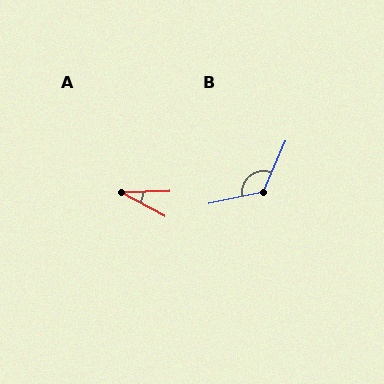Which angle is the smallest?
A, at approximately 30 degrees.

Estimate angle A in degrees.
Approximately 30 degrees.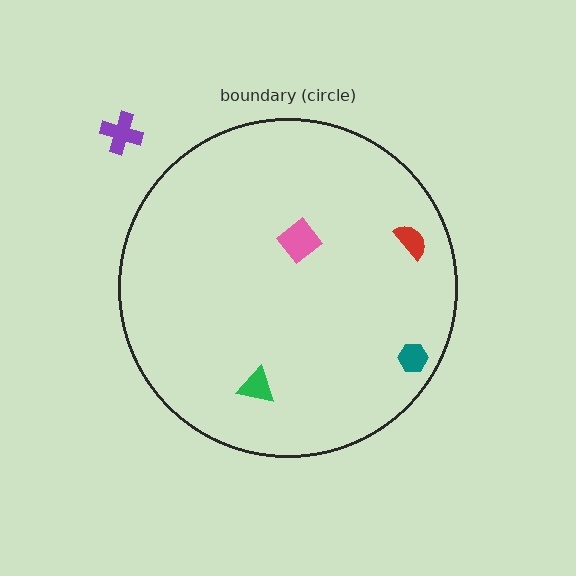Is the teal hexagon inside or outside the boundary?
Inside.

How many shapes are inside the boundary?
4 inside, 1 outside.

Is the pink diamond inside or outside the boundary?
Inside.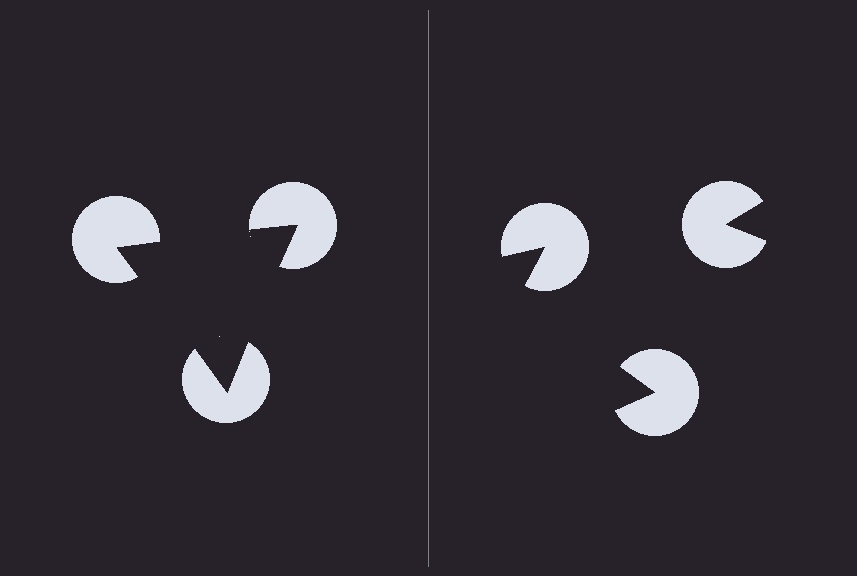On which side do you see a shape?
An illusory triangle appears on the left side. On the right side the wedge cuts are rotated, so no coherent shape forms.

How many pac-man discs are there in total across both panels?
6 — 3 on each side.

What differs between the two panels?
The pac-man discs are positioned identically on both sides; only the wedge orientations differ. On the left they align to a triangle; on the right they are misaligned.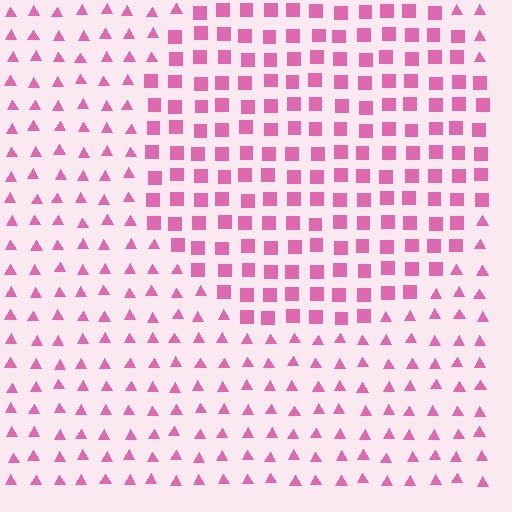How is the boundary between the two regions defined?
The boundary is defined by a change in element shape: squares inside vs. triangles outside. All elements share the same color and spacing.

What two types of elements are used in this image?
The image uses squares inside the circle region and triangles outside it.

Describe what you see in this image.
The image is filled with small pink elements arranged in a uniform grid. A circle-shaped region contains squares, while the surrounding area contains triangles. The boundary is defined purely by the change in element shape.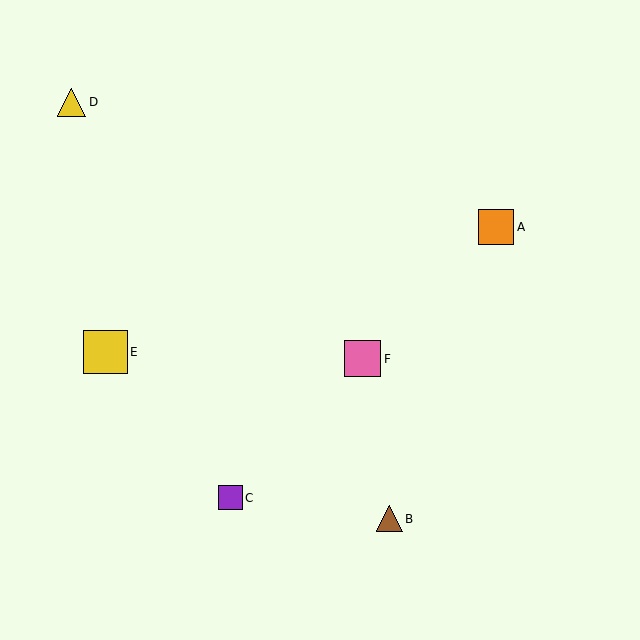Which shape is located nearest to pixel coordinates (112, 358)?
The yellow square (labeled E) at (105, 352) is nearest to that location.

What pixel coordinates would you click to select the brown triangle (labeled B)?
Click at (389, 519) to select the brown triangle B.